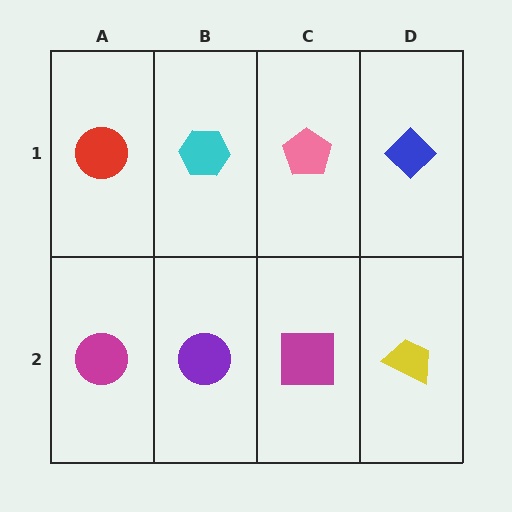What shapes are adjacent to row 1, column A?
A magenta circle (row 2, column A), a cyan hexagon (row 1, column B).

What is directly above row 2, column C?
A pink pentagon.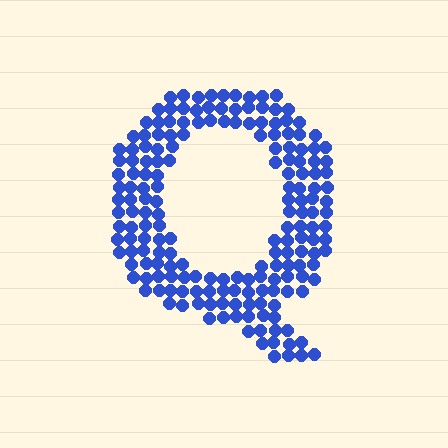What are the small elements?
The small elements are circles.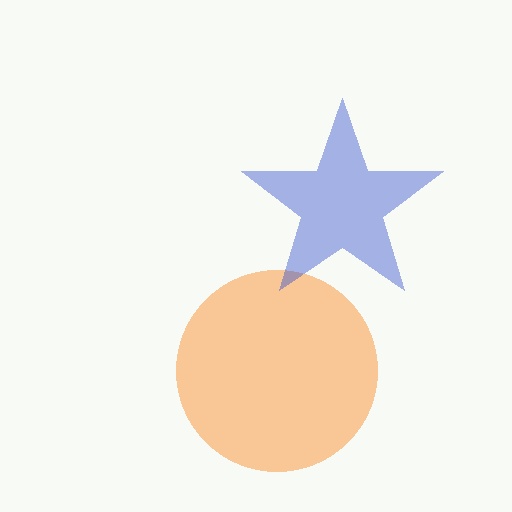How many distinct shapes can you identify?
There are 2 distinct shapes: an orange circle, a blue star.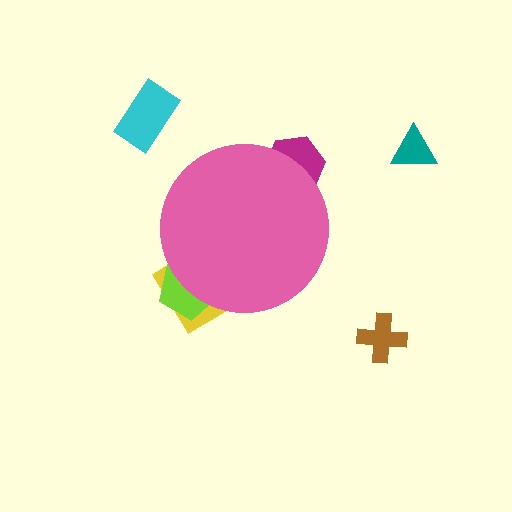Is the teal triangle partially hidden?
No, the teal triangle is fully visible.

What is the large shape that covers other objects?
A pink circle.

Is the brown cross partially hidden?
No, the brown cross is fully visible.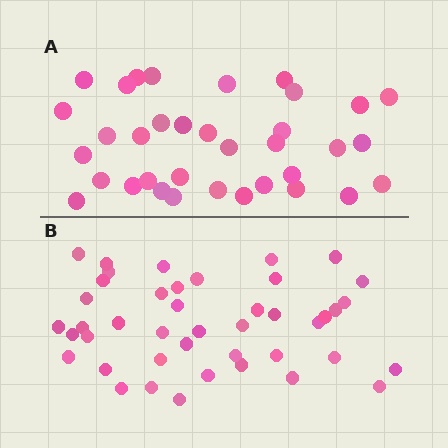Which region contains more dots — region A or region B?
Region B (the bottom region) has more dots.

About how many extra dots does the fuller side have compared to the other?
Region B has roughly 8 or so more dots than region A.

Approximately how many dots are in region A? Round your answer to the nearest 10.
About 40 dots. (The exact count is 35, which rounds to 40.)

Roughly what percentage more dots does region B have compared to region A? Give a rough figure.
About 25% more.